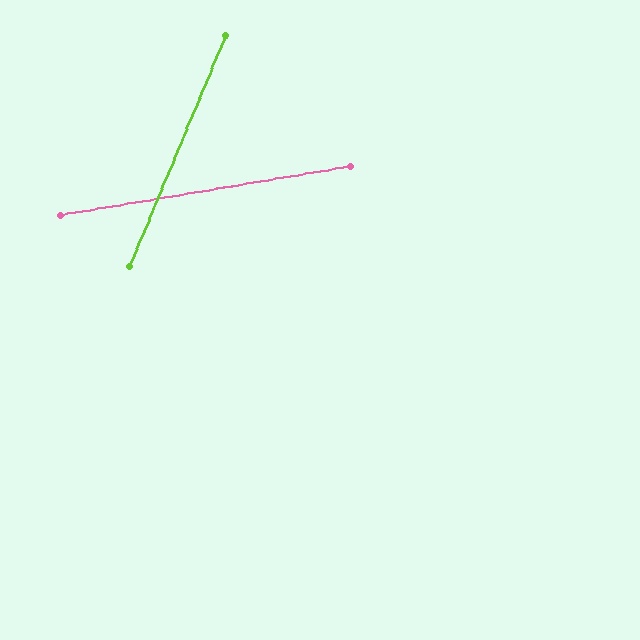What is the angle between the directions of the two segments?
Approximately 58 degrees.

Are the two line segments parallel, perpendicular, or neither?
Neither parallel nor perpendicular — they differ by about 58°.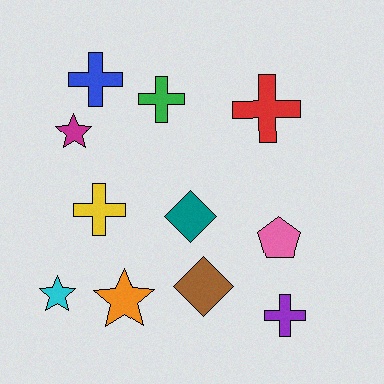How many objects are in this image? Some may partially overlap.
There are 11 objects.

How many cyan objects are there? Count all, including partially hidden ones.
There is 1 cyan object.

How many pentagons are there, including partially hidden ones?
There is 1 pentagon.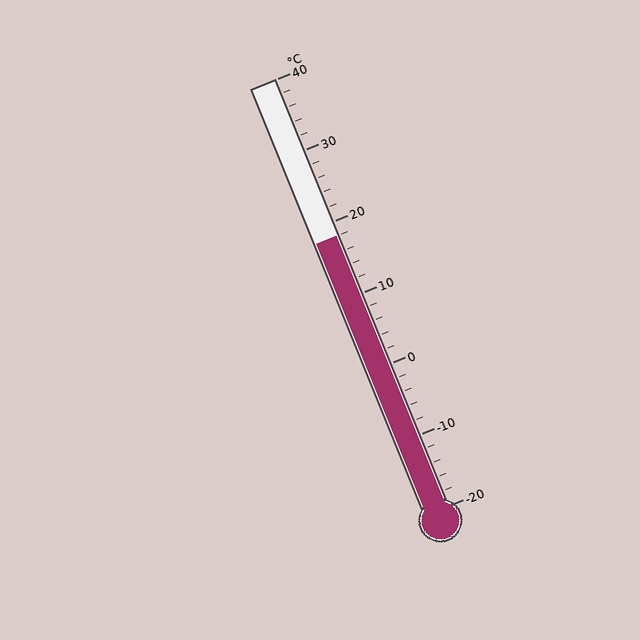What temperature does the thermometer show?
The thermometer shows approximately 18°C.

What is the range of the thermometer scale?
The thermometer scale ranges from -20°C to 40°C.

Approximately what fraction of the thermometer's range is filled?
The thermometer is filled to approximately 65% of its range.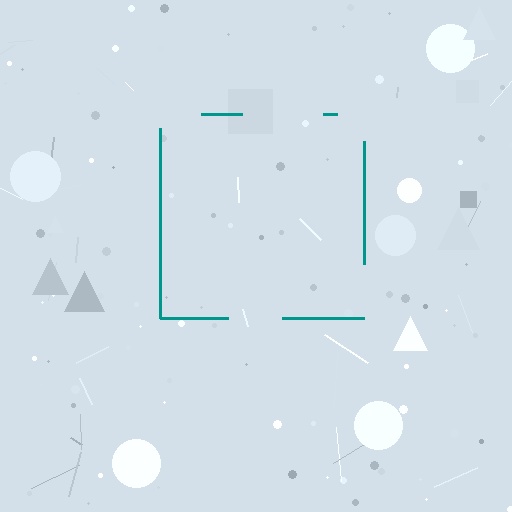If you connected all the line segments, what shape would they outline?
They would outline a square.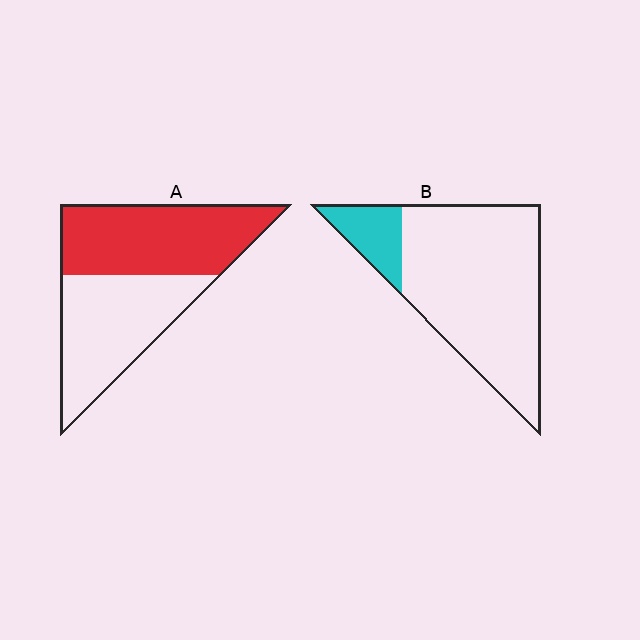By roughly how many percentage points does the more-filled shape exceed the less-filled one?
By roughly 35 percentage points (A over B).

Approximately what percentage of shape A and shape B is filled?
A is approximately 50% and B is approximately 15%.